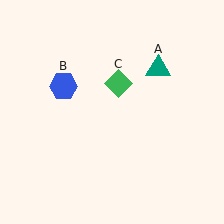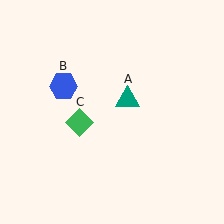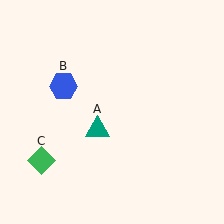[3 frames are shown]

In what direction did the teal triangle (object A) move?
The teal triangle (object A) moved down and to the left.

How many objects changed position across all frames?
2 objects changed position: teal triangle (object A), green diamond (object C).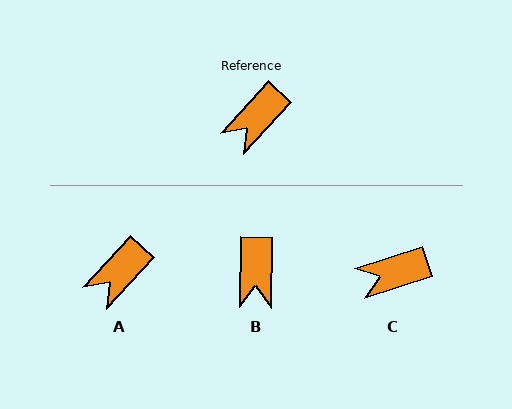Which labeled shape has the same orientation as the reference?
A.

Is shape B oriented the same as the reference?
No, it is off by about 41 degrees.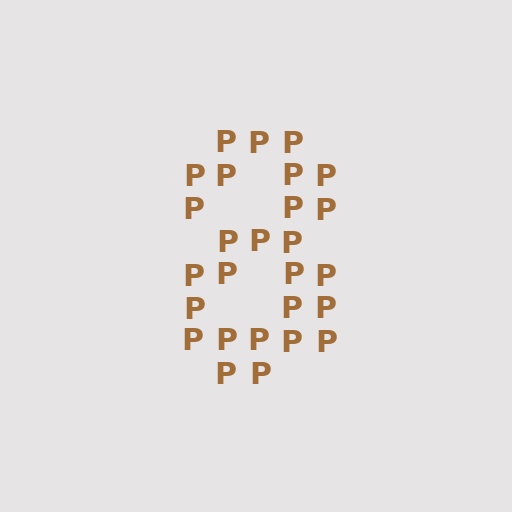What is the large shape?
The large shape is the digit 8.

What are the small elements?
The small elements are letter P's.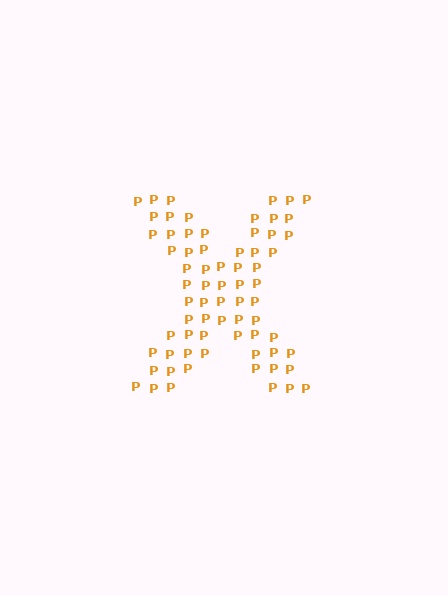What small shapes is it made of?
It is made of small letter P's.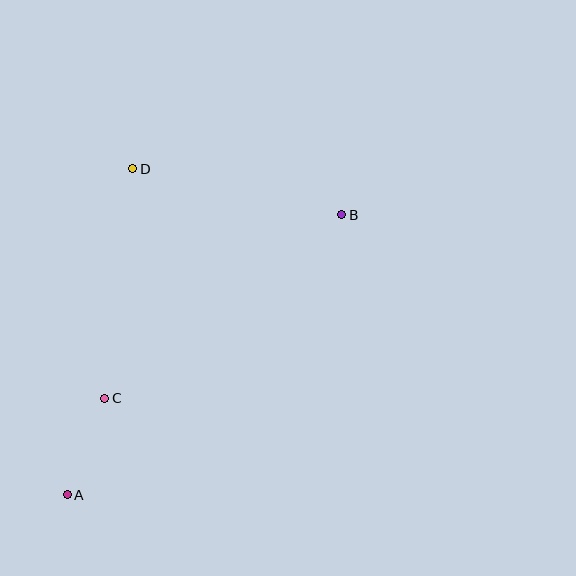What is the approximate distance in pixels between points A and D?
The distance between A and D is approximately 332 pixels.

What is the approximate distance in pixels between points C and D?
The distance between C and D is approximately 231 pixels.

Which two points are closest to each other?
Points A and C are closest to each other.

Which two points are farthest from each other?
Points A and B are farthest from each other.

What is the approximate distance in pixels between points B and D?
The distance between B and D is approximately 214 pixels.